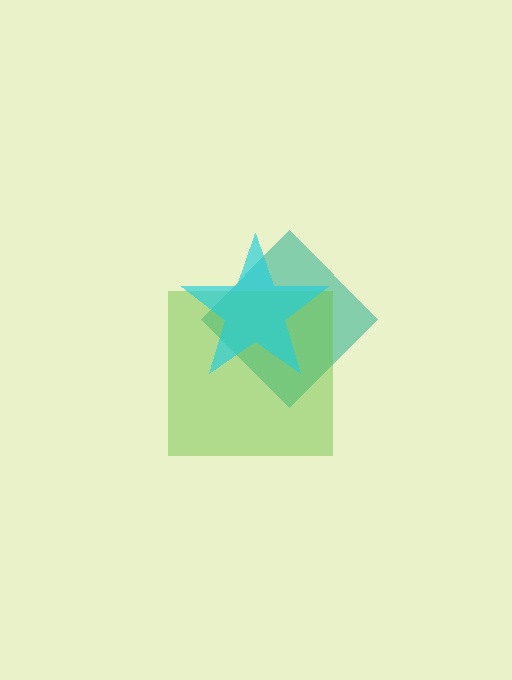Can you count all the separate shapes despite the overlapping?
Yes, there are 3 separate shapes.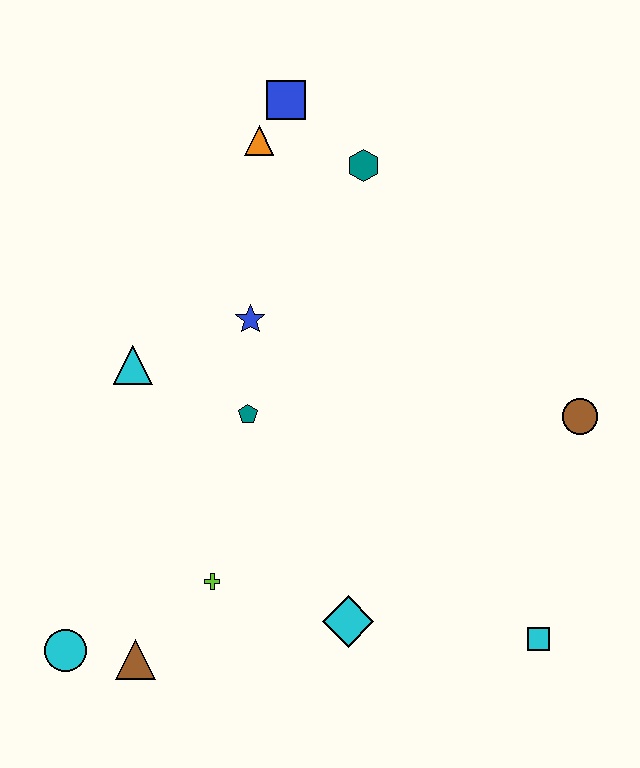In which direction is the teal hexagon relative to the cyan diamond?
The teal hexagon is above the cyan diamond.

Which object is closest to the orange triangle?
The blue square is closest to the orange triangle.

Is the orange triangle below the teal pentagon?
No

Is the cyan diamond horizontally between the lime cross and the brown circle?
Yes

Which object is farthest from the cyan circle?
The blue square is farthest from the cyan circle.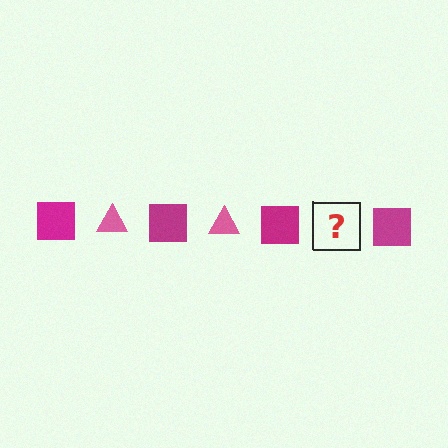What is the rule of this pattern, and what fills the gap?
The rule is that the pattern alternates between magenta square and pink triangle. The gap should be filled with a pink triangle.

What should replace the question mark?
The question mark should be replaced with a pink triangle.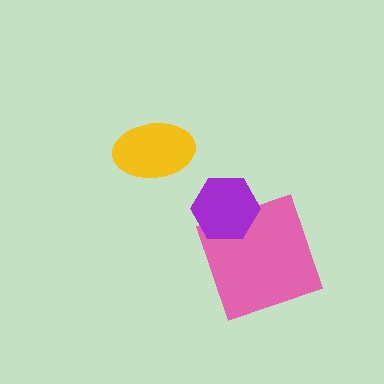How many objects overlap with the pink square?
1 object overlaps with the pink square.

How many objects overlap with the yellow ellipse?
0 objects overlap with the yellow ellipse.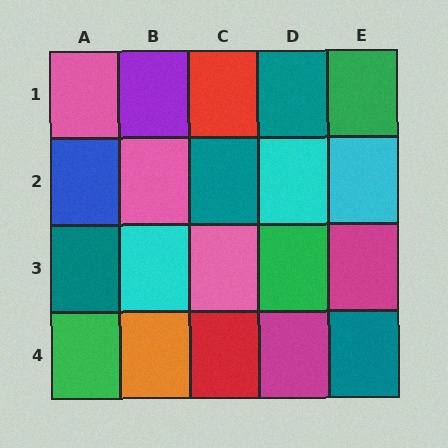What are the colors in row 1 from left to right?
Pink, purple, red, teal, green.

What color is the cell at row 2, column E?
Cyan.